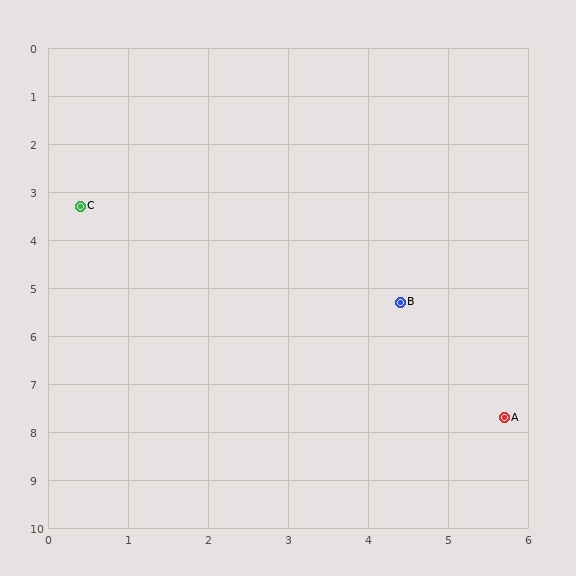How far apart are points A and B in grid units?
Points A and B are about 2.7 grid units apart.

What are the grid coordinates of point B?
Point B is at approximately (4.4, 5.3).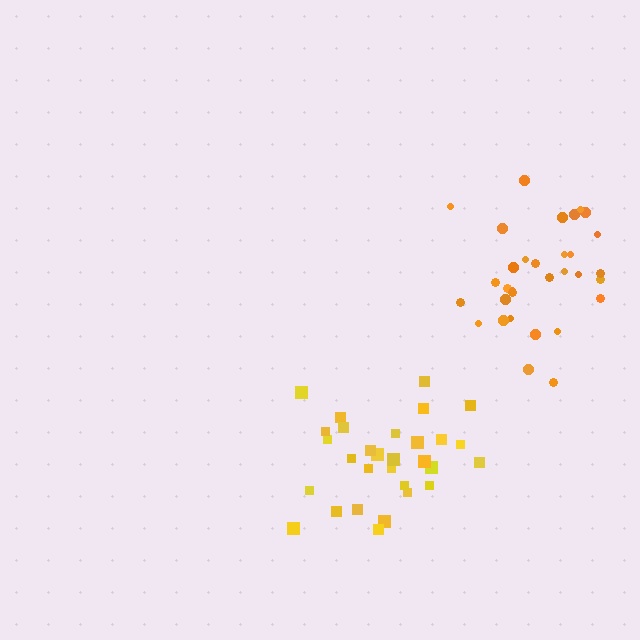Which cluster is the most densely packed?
Yellow.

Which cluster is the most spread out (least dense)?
Orange.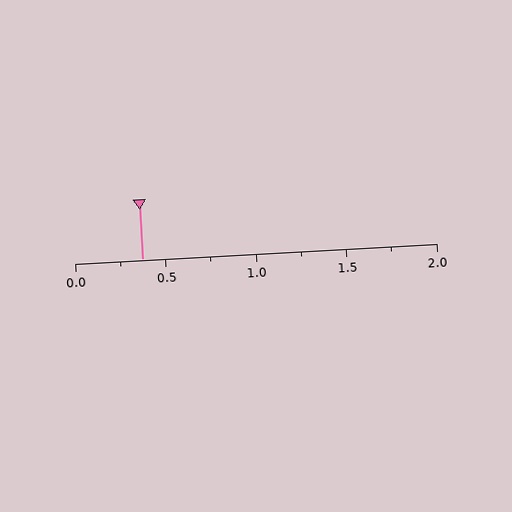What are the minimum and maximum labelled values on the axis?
The axis runs from 0.0 to 2.0.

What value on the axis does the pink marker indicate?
The marker indicates approximately 0.38.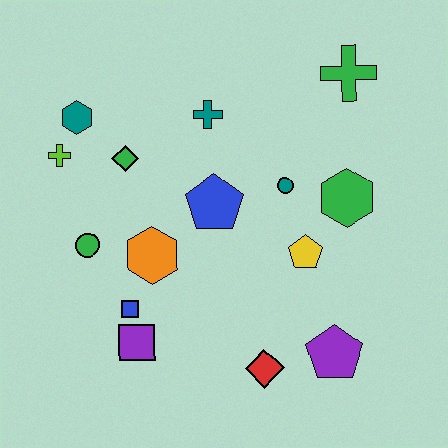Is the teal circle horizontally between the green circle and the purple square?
No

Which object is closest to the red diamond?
The purple pentagon is closest to the red diamond.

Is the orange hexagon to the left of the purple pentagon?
Yes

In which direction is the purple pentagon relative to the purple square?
The purple pentagon is to the right of the purple square.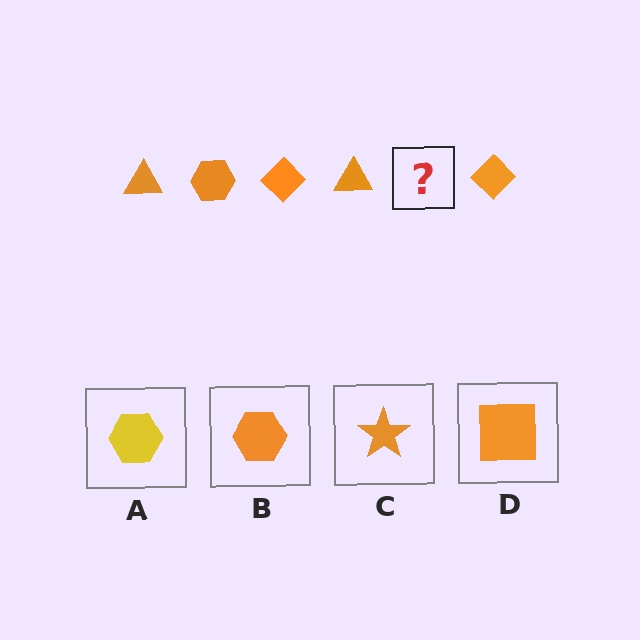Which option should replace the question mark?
Option B.